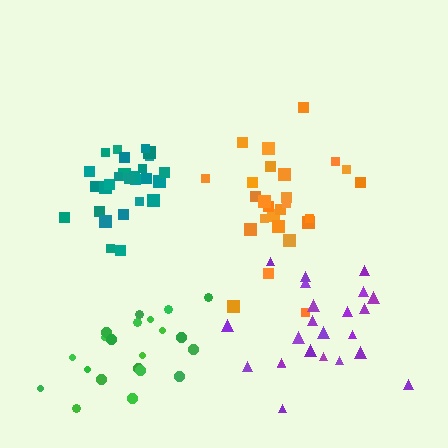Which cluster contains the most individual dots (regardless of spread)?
Teal (27).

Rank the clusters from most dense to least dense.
teal, orange, purple, green.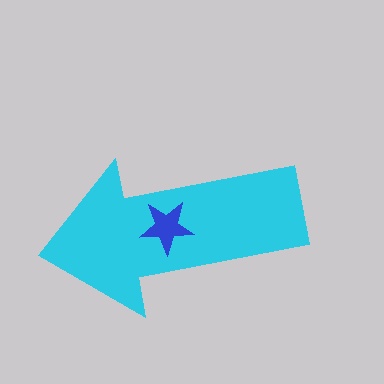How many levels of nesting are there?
2.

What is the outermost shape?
The cyan arrow.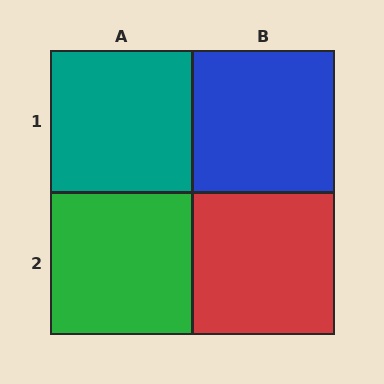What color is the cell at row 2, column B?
Red.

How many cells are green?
1 cell is green.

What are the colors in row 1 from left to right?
Teal, blue.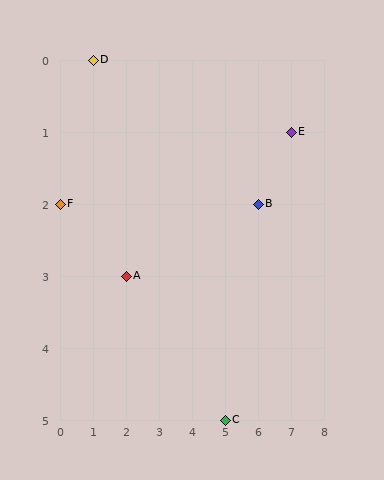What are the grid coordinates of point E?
Point E is at grid coordinates (7, 1).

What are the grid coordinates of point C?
Point C is at grid coordinates (5, 5).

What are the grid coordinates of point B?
Point B is at grid coordinates (6, 2).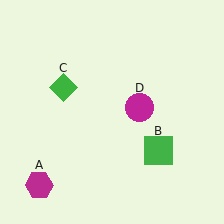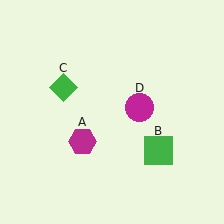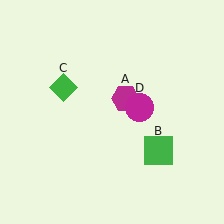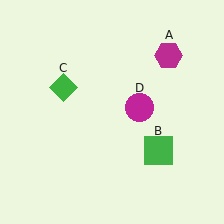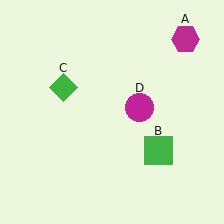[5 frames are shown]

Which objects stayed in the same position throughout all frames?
Green square (object B) and green diamond (object C) and magenta circle (object D) remained stationary.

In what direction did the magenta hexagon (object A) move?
The magenta hexagon (object A) moved up and to the right.